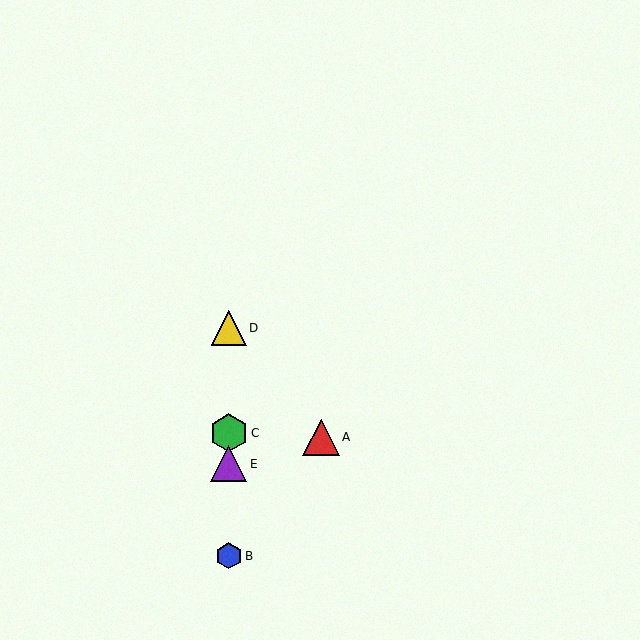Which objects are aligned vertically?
Objects B, C, D, E are aligned vertically.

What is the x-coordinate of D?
Object D is at x≈229.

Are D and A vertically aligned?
No, D is at x≈229 and A is at x≈321.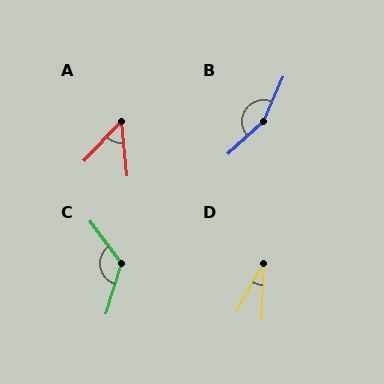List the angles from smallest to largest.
D (27°), A (50°), C (127°), B (157°).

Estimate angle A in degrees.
Approximately 50 degrees.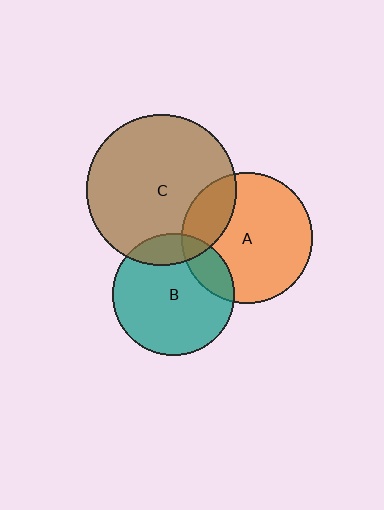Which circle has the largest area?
Circle C (brown).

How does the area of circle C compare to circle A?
Approximately 1.3 times.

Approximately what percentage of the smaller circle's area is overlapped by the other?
Approximately 15%.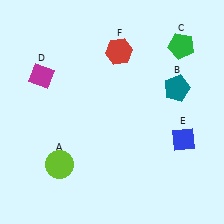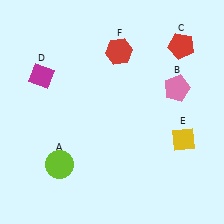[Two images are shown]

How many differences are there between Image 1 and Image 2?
There are 3 differences between the two images.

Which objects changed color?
B changed from teal to pink. C changed from green to red. E changed from blue to yellow.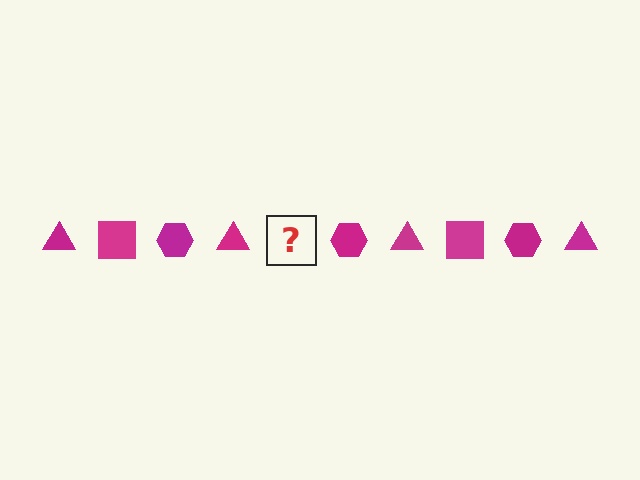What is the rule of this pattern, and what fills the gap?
The rule is that the pattern cycles through triangle, square, hexagon shapes in magenta. The gap should be filled with a magenta square.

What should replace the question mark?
The question mark should be replaced with a magenta square.